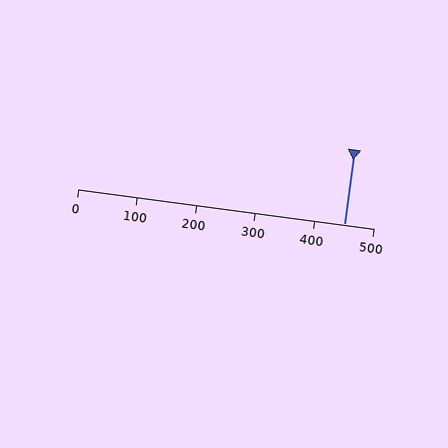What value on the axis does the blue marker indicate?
The marker indicates approximately 450.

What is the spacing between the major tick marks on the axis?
The major ticks are spaced 100 apart.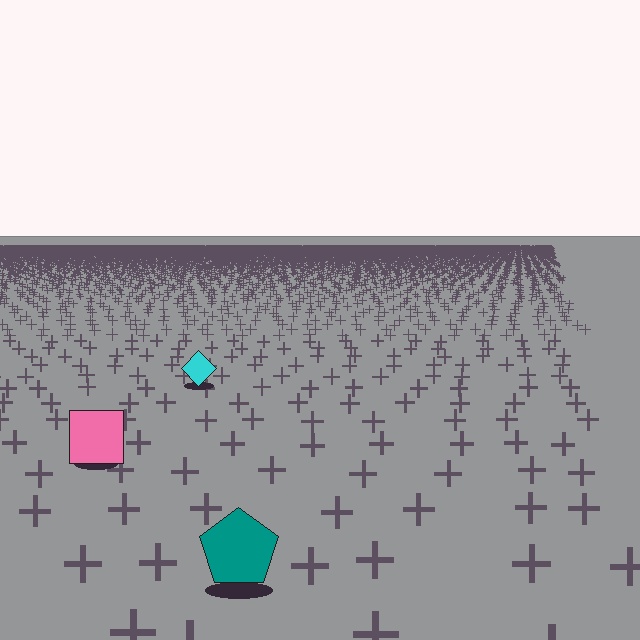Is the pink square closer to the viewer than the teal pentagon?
No. The teal pentagon is closer — you can tell from the texture gradient: the ground texture is coarser near it.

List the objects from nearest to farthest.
From nearest to farthest: the teal pentagon, the pink square, the cyan diamond.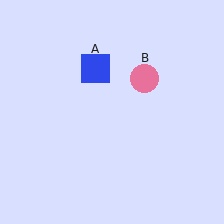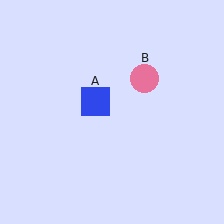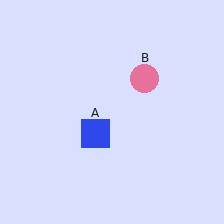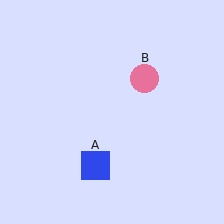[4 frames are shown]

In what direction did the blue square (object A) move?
The blue square (object A) moved down.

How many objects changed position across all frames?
1 object changed position: blue square (object A).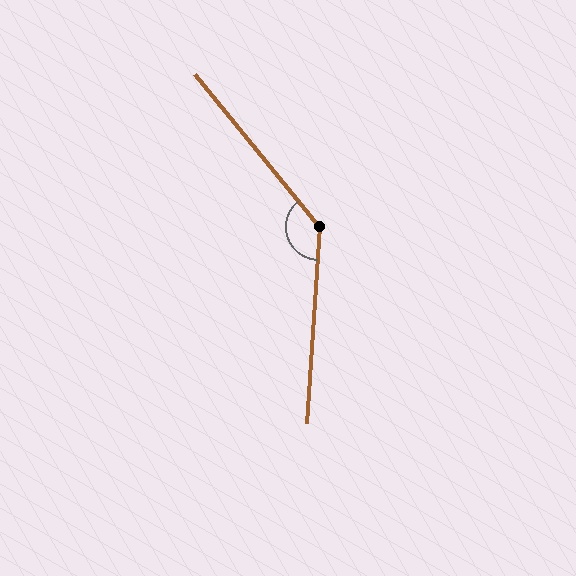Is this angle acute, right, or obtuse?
It is obtuse.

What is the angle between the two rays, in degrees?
Approximately 137 degrees.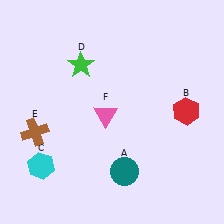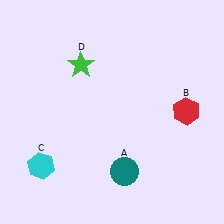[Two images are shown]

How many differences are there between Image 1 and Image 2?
There are 2 differences between the two images.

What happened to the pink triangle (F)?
The pink triangle (F) was removed in Image 2. It was in the bottom-left area of Image 1.